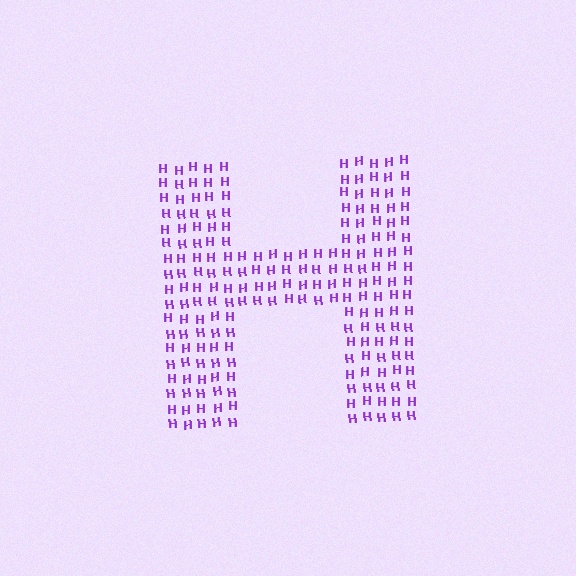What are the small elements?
The small elements are letter H's.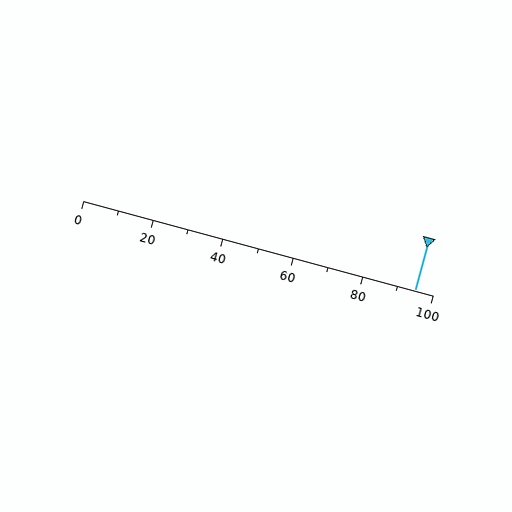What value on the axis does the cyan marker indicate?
The marker indicates approximately 95.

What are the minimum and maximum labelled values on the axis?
The axis runs from 0 to 100.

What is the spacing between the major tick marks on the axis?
The major ticks are spaced 20 apart.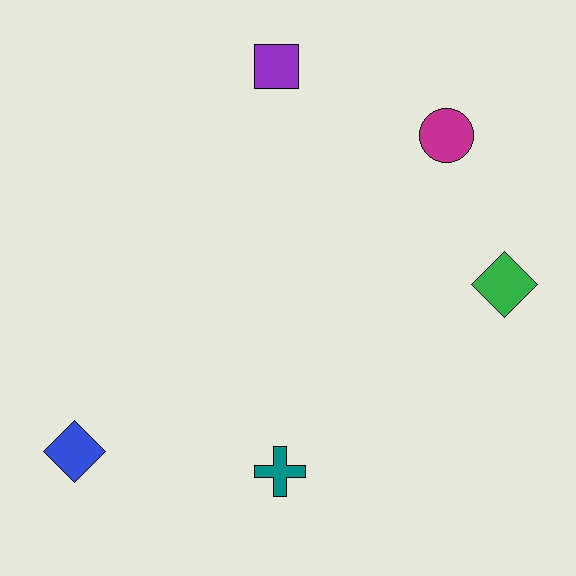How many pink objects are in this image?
There are no pink objects.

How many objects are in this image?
There are 5 objects.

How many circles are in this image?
There is 1 circle.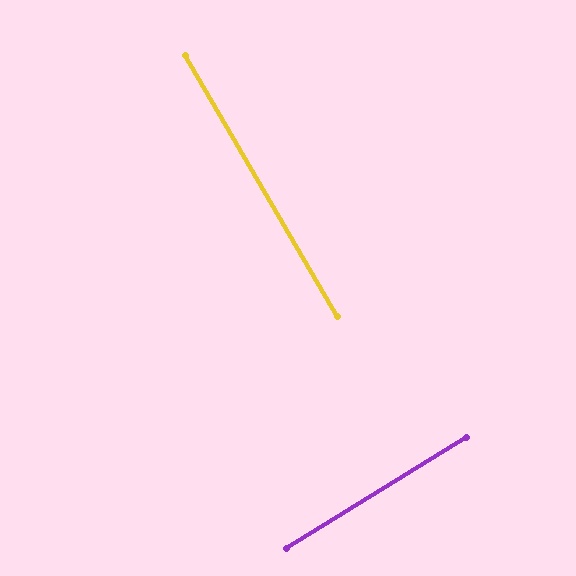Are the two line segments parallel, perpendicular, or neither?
Perpendicular — they meet at approximately 89°.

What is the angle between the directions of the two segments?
Approximately 89 degrees.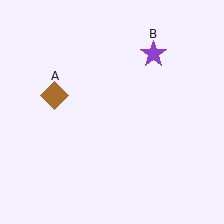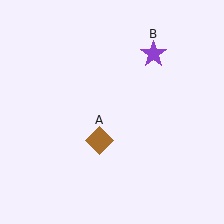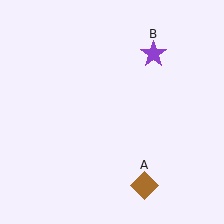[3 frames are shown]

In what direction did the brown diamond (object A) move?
The brown diamond (object A) moved down and to the right.